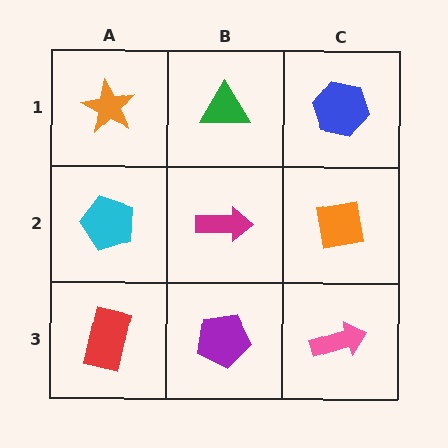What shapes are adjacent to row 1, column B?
A magenta arrow (row 2, column B), an orange star (row 1, column A), a blue hexagon (row 1, column C).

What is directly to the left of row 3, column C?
A purple pentagon.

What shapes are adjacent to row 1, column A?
A cyan pentagon (row 2, column A), a green triangle (row 1, column B).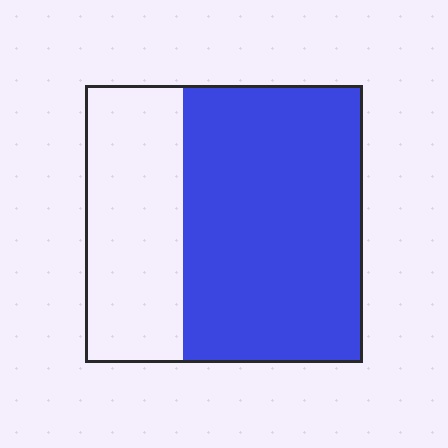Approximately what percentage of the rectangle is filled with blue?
Approximately 65%.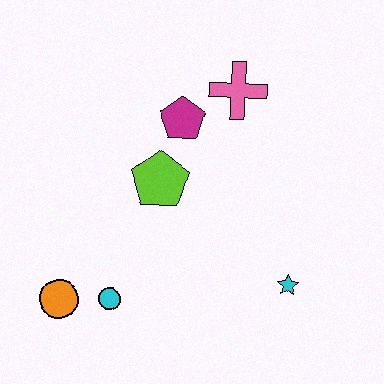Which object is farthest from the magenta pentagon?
The orange circle is farthest from the magenta pentagon.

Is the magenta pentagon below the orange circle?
No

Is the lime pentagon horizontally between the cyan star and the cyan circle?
Yes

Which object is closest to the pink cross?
The magenta pentagon is closest to the pink cross.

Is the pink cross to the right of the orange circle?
Yes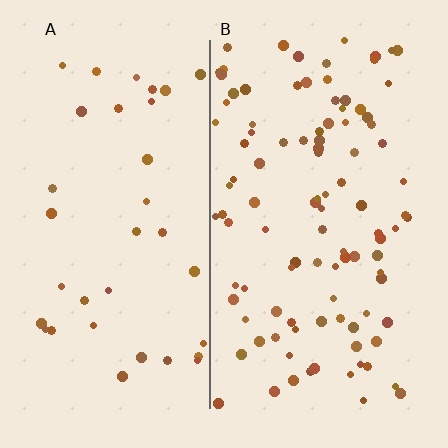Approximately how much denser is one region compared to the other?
Approximately 3.0× — region B over region A.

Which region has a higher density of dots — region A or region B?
B (the right).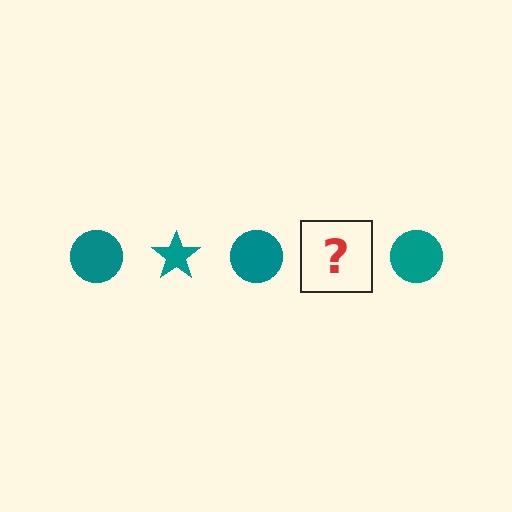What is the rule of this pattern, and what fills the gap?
The rule is that the pattern cycles through circle, star shapes in teal. The gap should be filled with a teal star.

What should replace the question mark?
The question mark should be replaced with a teal star.